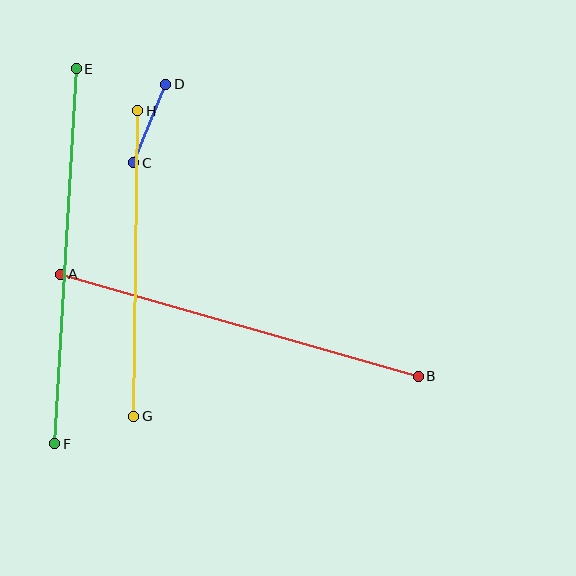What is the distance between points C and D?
The distance is approximately 85 pixels.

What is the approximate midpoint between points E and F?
The midpoint is at approximately (66, 256) pixels.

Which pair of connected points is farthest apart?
Points E and F are farthest apart.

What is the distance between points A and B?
The distance is approximately 373 pixels.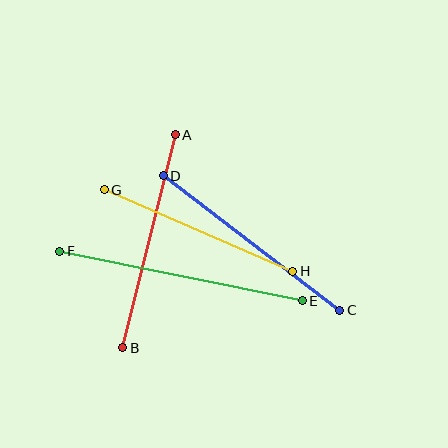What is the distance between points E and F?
The distance is approximately 247 pixels.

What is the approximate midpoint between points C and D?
The midpoint is at approximately (251, 243) pixels.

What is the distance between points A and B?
The distance is approximately 219 pixels.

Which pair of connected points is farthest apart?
Points E and F are farthest apart.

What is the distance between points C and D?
The distance is approximately 222 pixels.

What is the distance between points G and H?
The distance is approximately 205 pixels.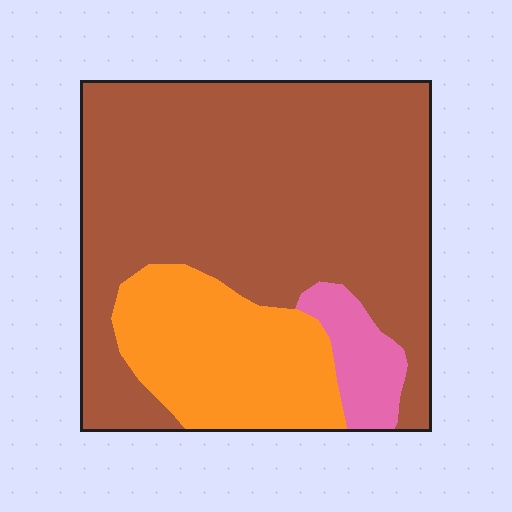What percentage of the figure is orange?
Orange takes up about one quarter (1/4) of the figure.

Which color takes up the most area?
Brown, at roughly 70%.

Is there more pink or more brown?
Brown.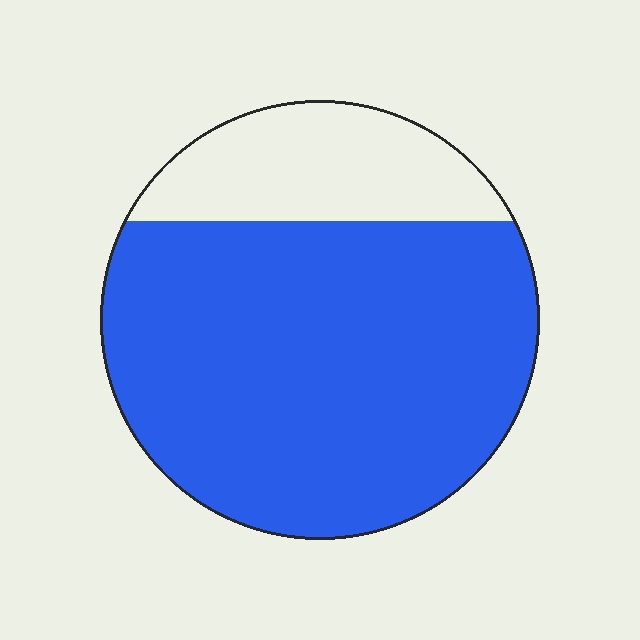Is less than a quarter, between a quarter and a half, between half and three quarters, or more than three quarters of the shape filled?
More than three quarters.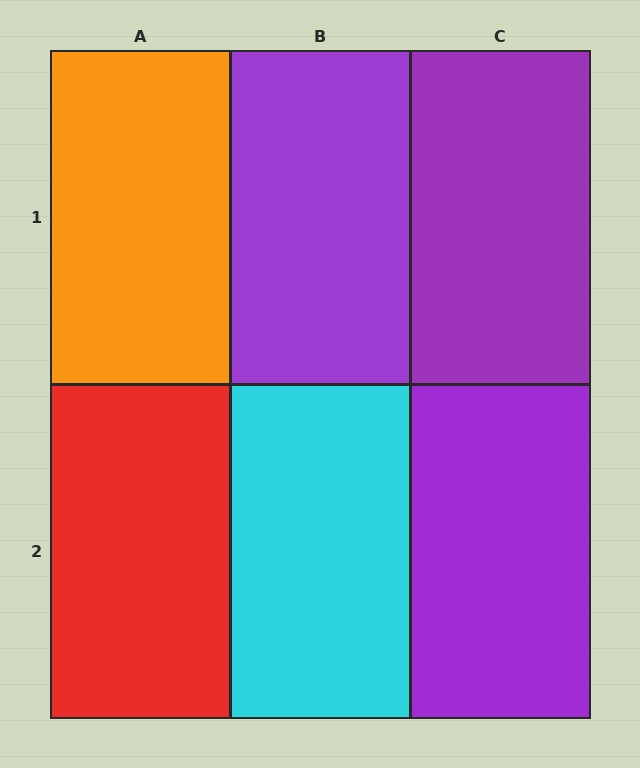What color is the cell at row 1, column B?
Purple.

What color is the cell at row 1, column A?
Orange.